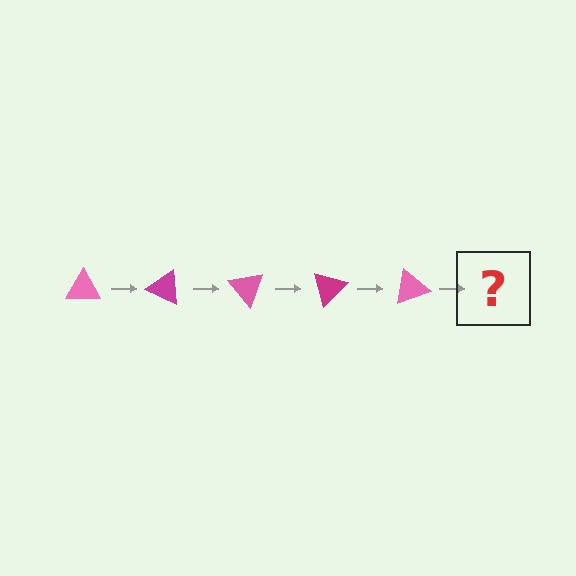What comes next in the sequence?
The next element should be a magenta triangle, rotated 125 degrees from the start.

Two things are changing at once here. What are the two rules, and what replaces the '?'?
The two rules are that it rotates 25 degrees each step and the color cycles through pink and magenta. The '?' should be a magenta triangle, rotated 125 degrees from the start.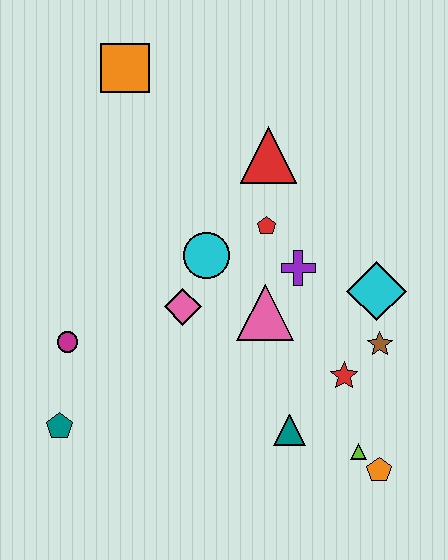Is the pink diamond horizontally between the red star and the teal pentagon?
Yes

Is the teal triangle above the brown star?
No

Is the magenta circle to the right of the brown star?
No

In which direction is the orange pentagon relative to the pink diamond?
The orange pentagon is to the right of the pink diamond.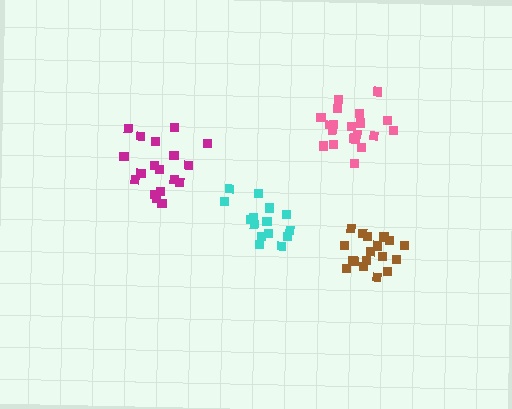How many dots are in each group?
Group 1: 15 dots, Group 2: 18 dots, Group 3: 20 dots, Group 4: 19 dots (72 total).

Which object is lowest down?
The brown cluster is bottommost.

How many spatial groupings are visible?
There are 4 spatial groupings.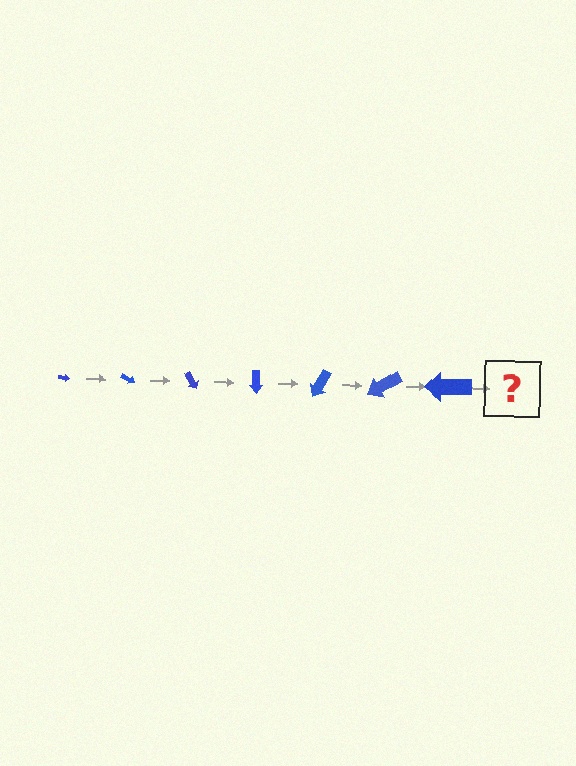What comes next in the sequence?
The next element should be an arrow, larger than the previous one and rotated 210 degrees from the start.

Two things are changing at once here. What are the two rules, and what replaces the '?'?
The two rules are that the arrow grows larger each step and it rotates 30 degrees each step. The '?' should be an arrow, larger than the previous one and rotated 210 degrees from the start.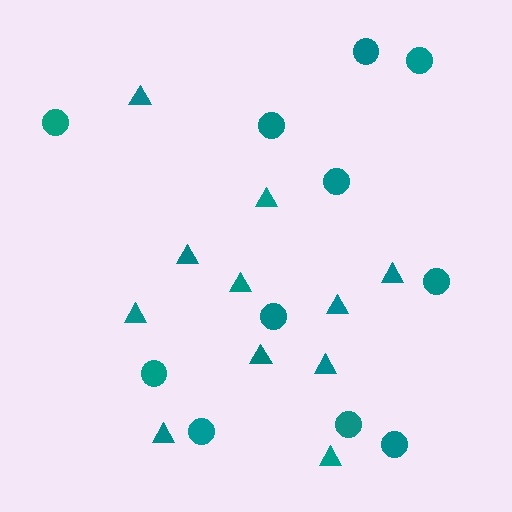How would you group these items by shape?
There are 2 groups: one group of triangles (11) and one group of circles (11).